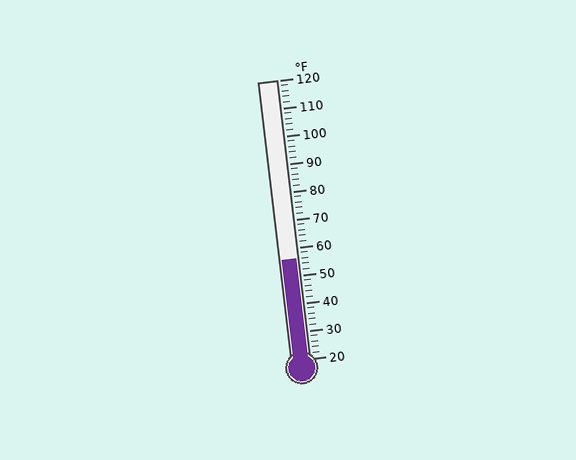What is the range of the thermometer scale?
The thermometer scale ranges from 20°F to 120°F.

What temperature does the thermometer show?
The thermometer shows approximately 56°F.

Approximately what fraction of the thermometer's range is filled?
The thermometer is filled to approximately 35% of its range.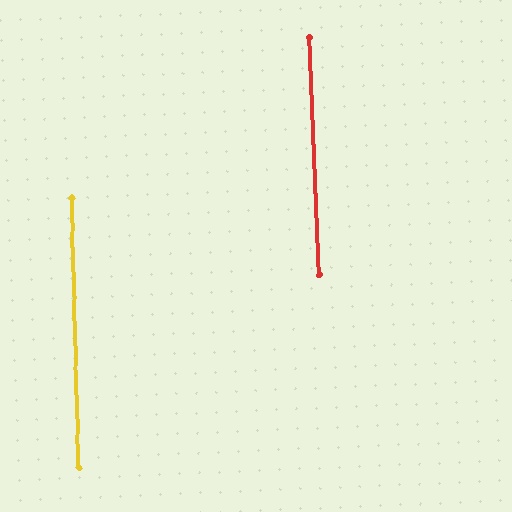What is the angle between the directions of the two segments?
Approximately 1 degree.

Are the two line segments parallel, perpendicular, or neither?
Parallel — their directions differ by only 0.8°.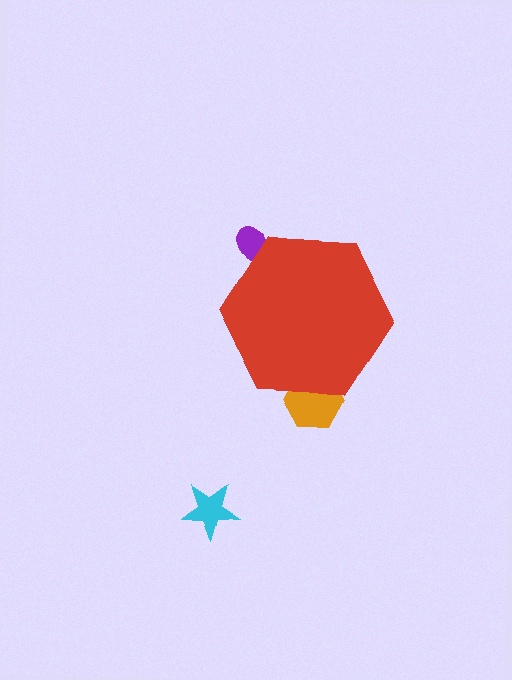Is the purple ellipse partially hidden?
Yes, the purple ellipse is partially hidden behind the red hexagon.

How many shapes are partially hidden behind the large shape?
2 shapes are partially hidden.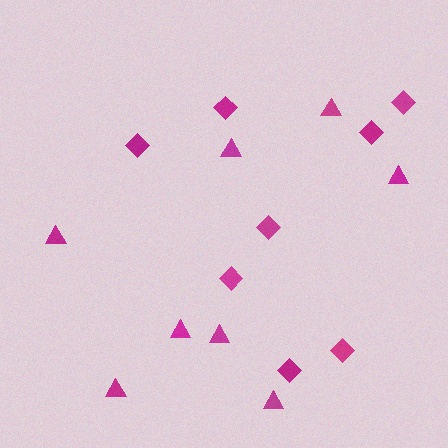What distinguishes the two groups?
There are 2 groups: one group of diamonds (8) and one group of triangles (8).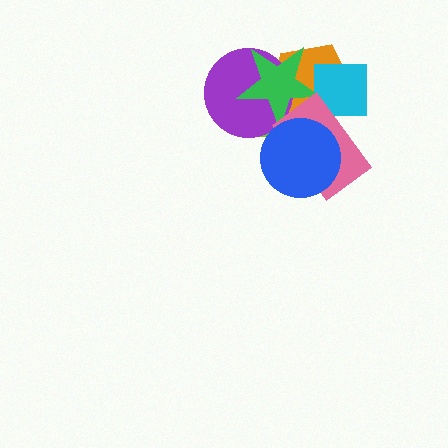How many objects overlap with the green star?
5 objects overlap with the green star.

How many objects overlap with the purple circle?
3 objects overlap with the purple circle.